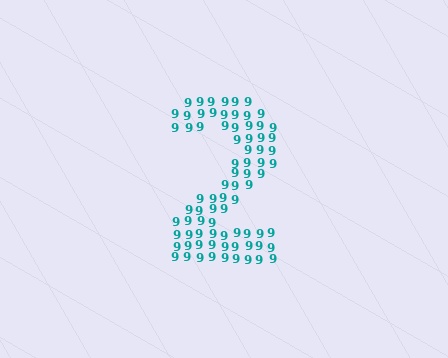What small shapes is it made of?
It is made of small digit 9's.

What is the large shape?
The large shape is the digit 2.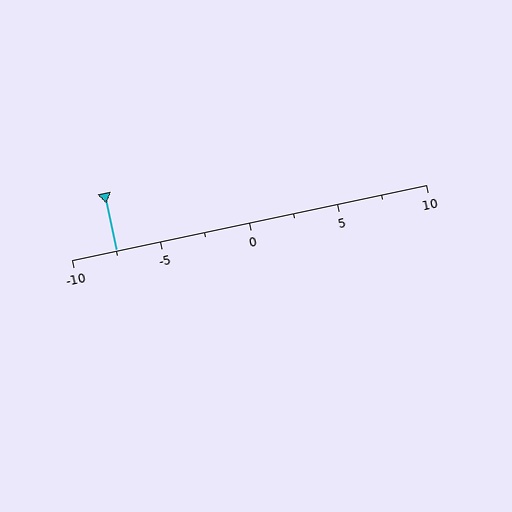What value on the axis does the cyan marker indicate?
The marker indicates approximately -7.5.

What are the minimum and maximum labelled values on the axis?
The axis runs from -10 to 10.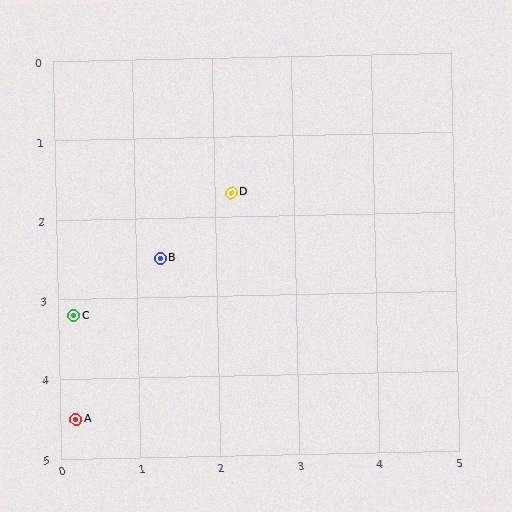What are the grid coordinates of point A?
Point A is at approximately (0.2, 4.5).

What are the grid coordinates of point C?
Point C is at approximately (0.2, 3.2).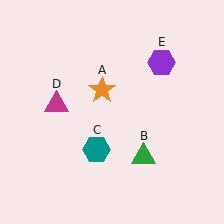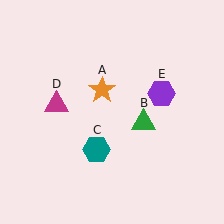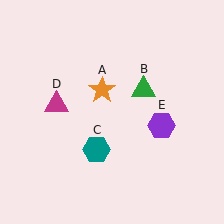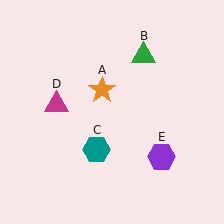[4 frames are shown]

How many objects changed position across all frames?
2 objects changed position: green triangle (object B), purple hexagon (object E).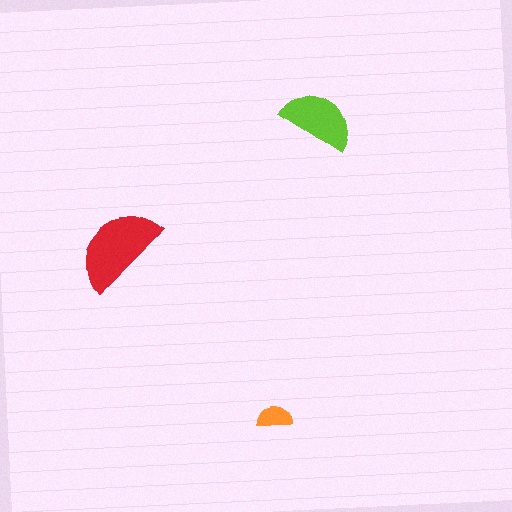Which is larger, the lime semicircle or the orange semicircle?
The lime one.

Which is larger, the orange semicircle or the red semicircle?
The red one.